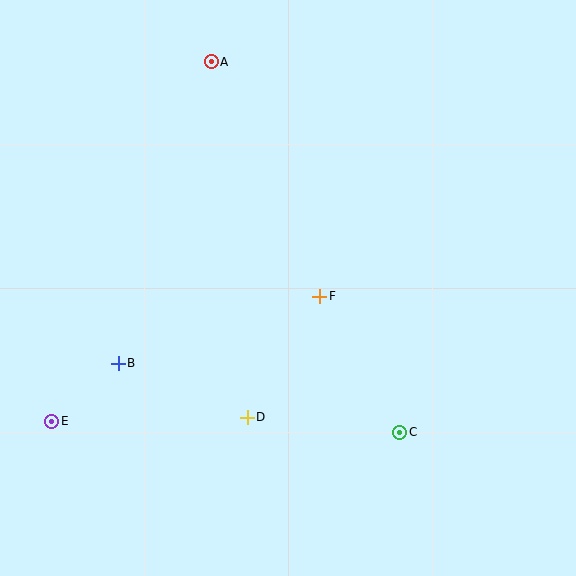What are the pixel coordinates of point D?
Point D is at (247, 417).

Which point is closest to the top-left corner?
Point A is closest to the top-left corner.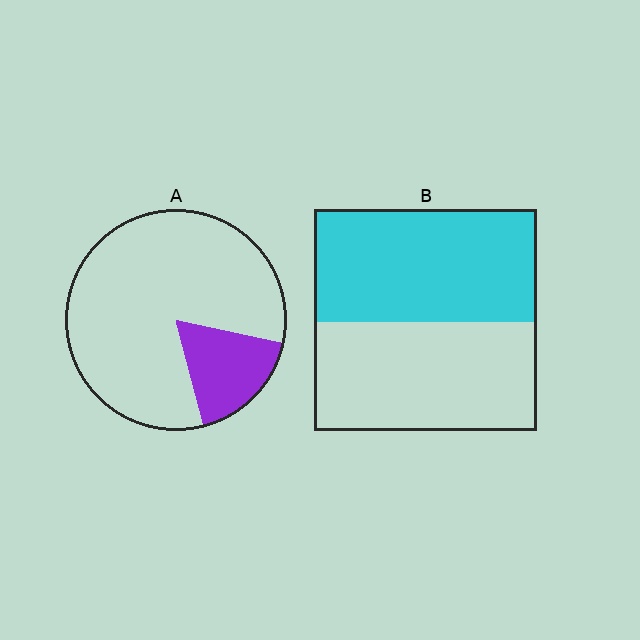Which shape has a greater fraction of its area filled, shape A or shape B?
Shape B.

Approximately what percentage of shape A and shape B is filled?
A is approximately 20% and B is approximately 50%.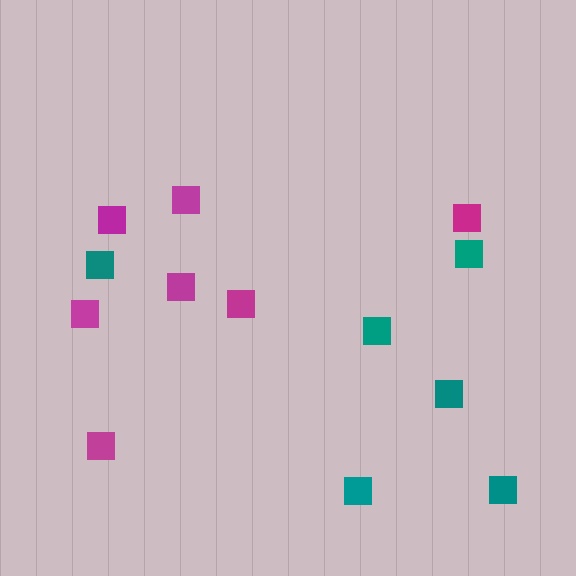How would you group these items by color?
There are 2 groups: one group of teal squares (6) and one group of magenta squares (7).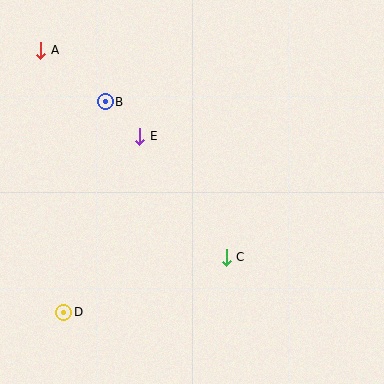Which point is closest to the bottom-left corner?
Point D is closest to the bottom-left corner.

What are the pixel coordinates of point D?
Point D is at (64, 312).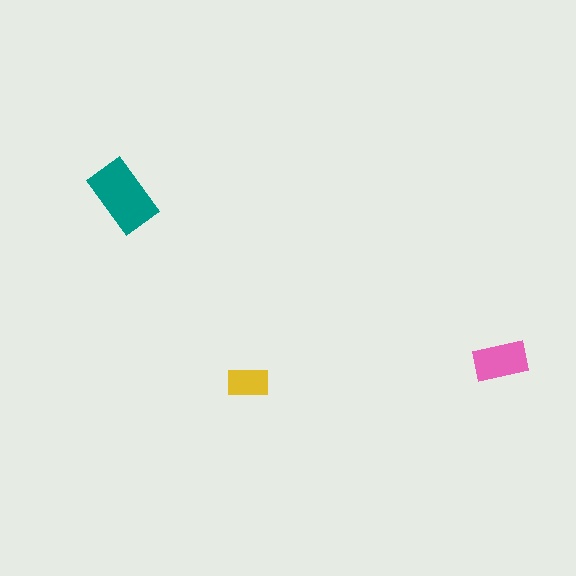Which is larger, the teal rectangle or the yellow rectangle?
The teal one.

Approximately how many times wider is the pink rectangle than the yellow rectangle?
About 1.5 times wider.